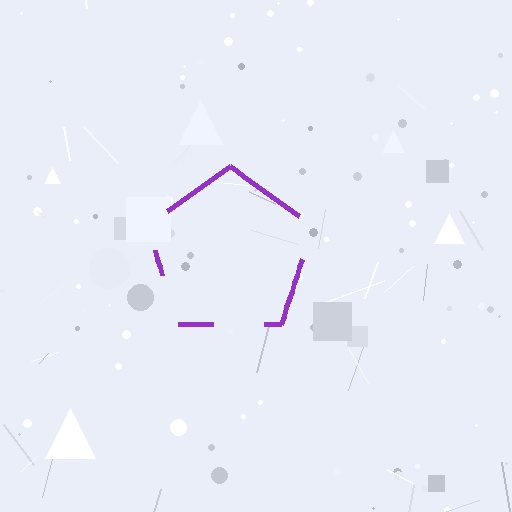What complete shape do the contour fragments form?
The contour fragments form a pentagon.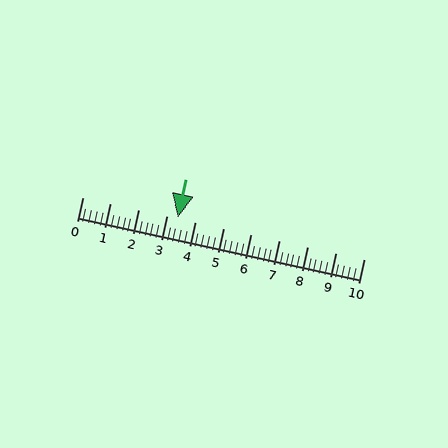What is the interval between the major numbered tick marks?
The major tick marks are spaced 1 units apart.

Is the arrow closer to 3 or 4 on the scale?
The arrow is closer to 3.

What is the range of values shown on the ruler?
The ruler shows values from 0 to 10.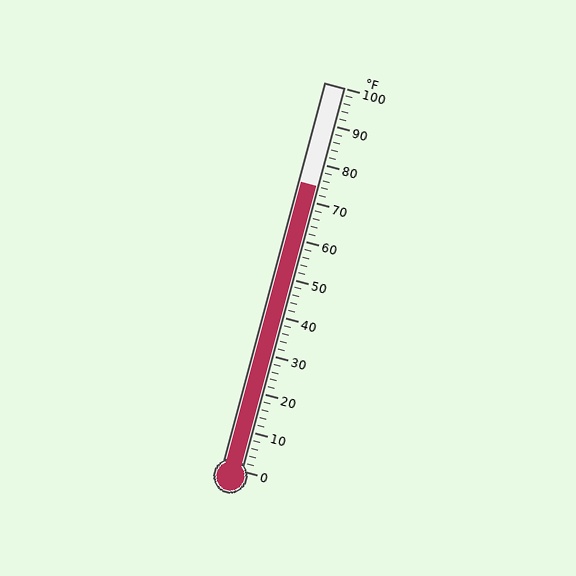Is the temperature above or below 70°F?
The temperature is above 70°F.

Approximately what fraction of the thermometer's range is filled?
The thermometer is filled to approximately 75% of its range.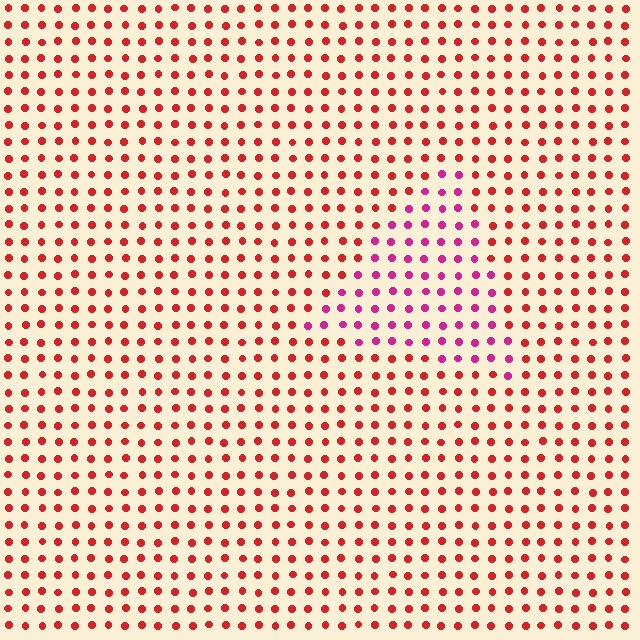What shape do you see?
I see a triangle.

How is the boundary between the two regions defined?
The boundary is defined purely by a slight shift in hue (about 38 degrees). Spacing, size, and orientation are identical on both sides.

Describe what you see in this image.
The image is filled with small red elements in a uniform arrangement. A triangle-shaped region is visible where the elements are tinted to a slightly different hue, forming a subtle color boundary.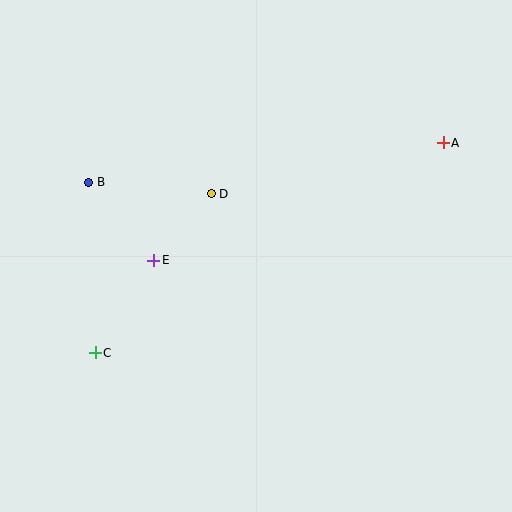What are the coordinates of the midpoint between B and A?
The midpoint between B and A is at (266, 162).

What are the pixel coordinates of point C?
Point C is at (95, 353).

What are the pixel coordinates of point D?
Point D is at (211, 194).